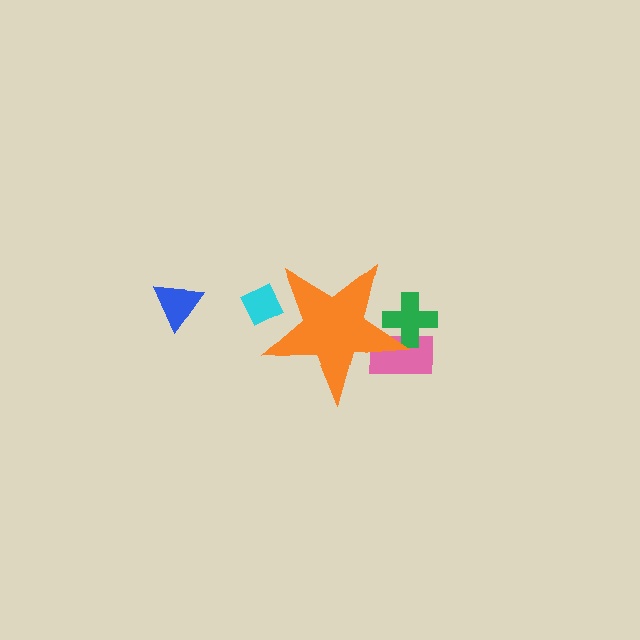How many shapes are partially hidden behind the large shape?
3 shapes are partially hidden.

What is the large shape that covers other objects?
An orange star.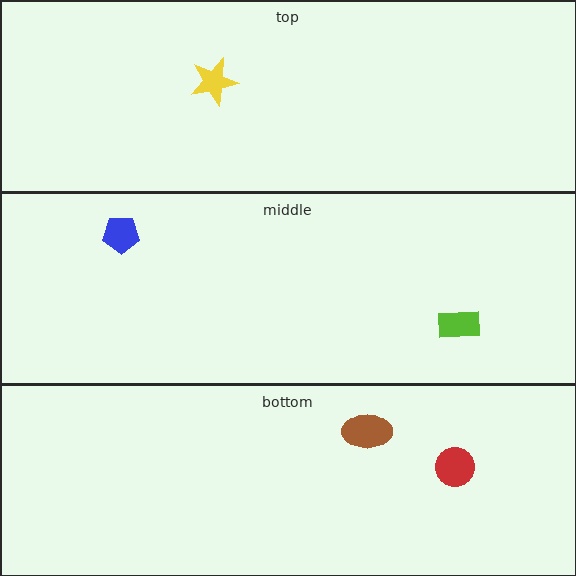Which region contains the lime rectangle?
The middle region.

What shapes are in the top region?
The yellow star.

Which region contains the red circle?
The bottom region.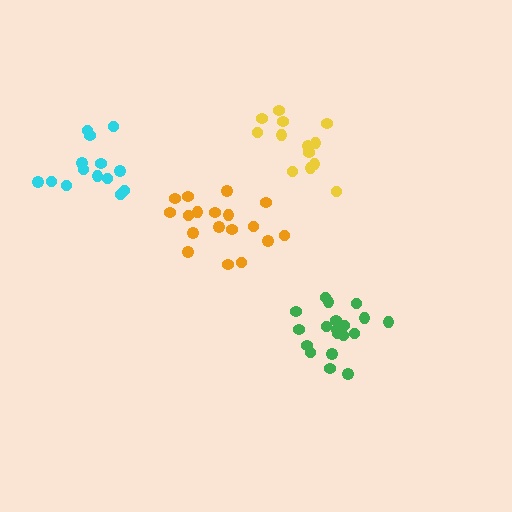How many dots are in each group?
Group 1: 13 dots, Group 2: 18 dots, Group 3: 19 dots, Group 4: 14 dots (64 total).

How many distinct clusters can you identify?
There are 4 distinct clusters.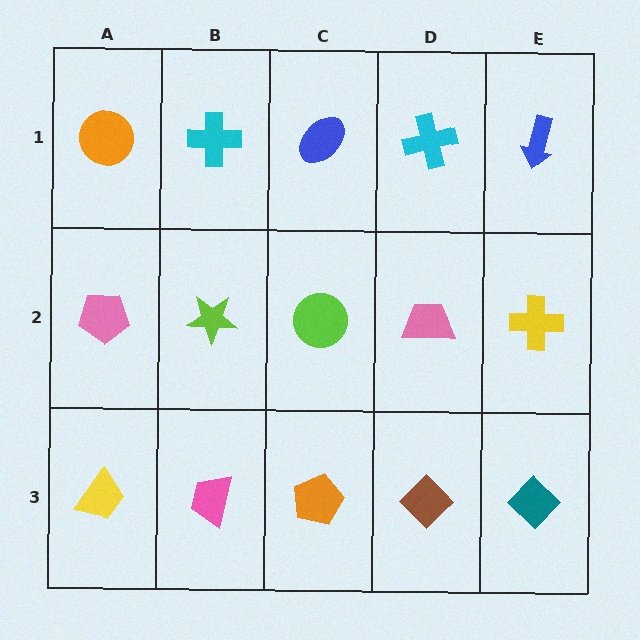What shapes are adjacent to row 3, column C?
A lime circle (row 2, column C), a pink trapezoid (row 3, column B), a brown diamond (row 3, column D).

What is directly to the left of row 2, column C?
A lime star.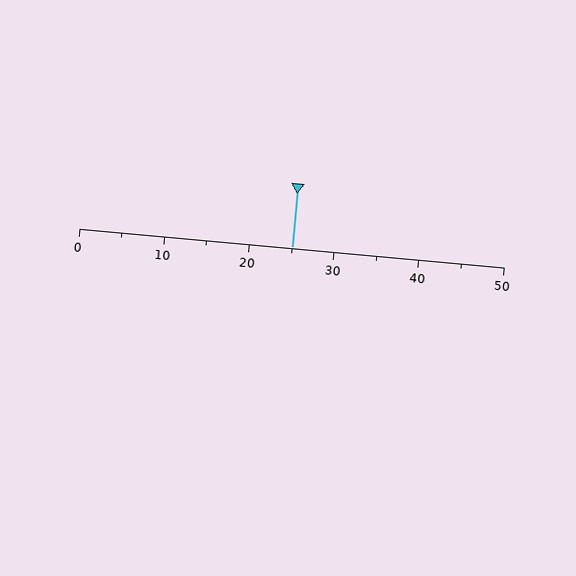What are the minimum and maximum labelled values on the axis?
The axis runs from 0 to 50.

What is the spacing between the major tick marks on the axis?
The major ticks are spaced 10 apart.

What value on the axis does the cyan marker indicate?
The marker indicates approximately 25.